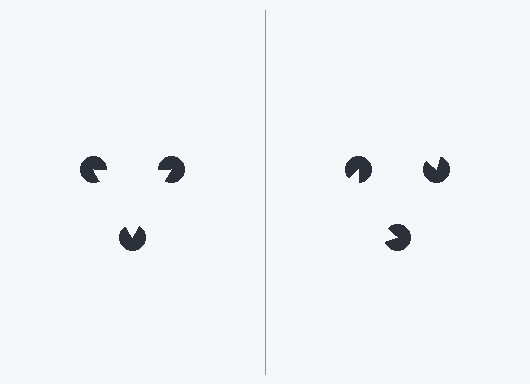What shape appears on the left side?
An illusory triangle.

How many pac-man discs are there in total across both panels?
6 — 3 on each side.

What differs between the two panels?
The pac-man discs are positioned identically on both sides; only the wedge orientations differ. On the left they align to a triangle; on the right they are misaligned.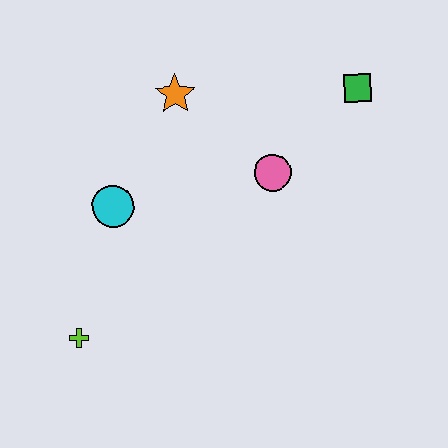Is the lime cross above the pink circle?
No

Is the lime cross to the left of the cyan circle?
Yes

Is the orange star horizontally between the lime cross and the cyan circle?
No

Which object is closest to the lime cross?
The cyan circle is closest to the lime cross.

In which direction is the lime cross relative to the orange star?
The lime cross is below the orange star.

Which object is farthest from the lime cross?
The green square is farthest from the lime cross.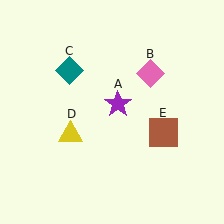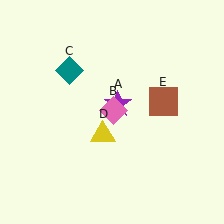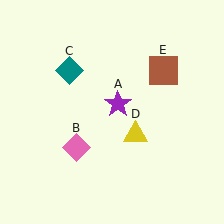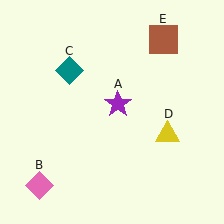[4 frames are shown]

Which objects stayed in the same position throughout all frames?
Purple star (object A) and teal diamond (object C) remained stationary.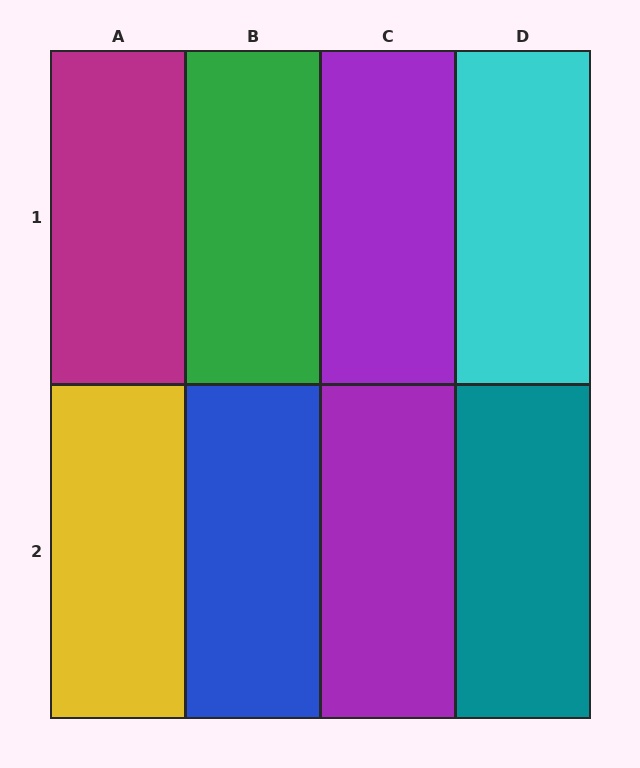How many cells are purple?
2 cells are purple.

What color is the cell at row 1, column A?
Magenta.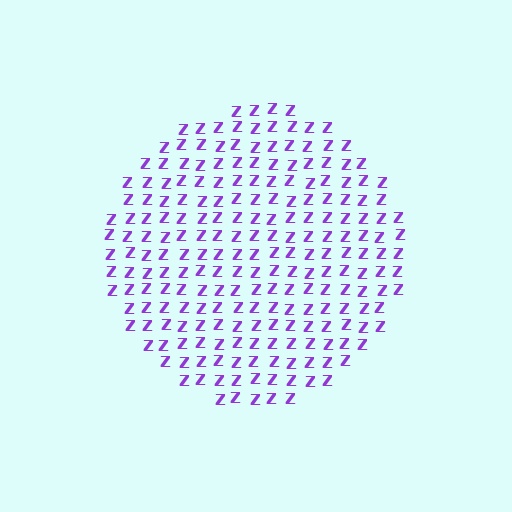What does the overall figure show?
The overall figure shows a circle.